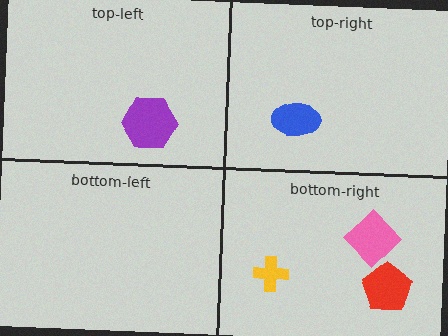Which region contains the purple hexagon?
The top-left region.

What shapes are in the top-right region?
The blue ellipse.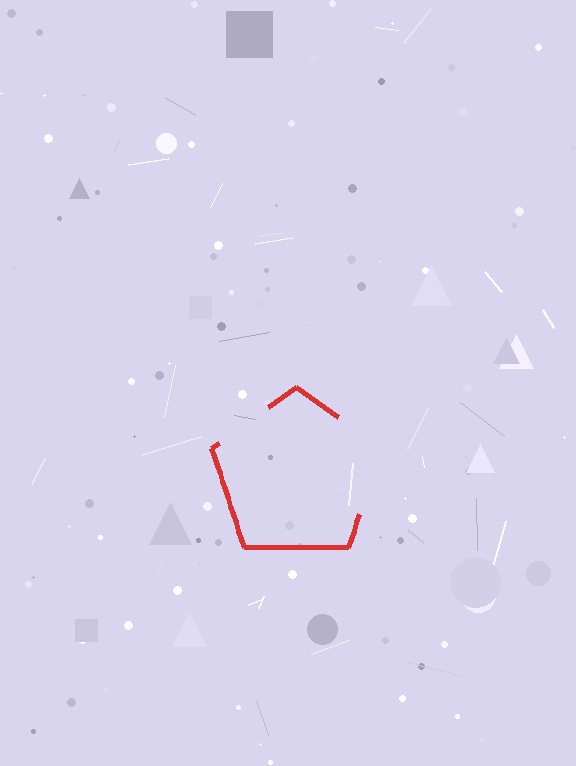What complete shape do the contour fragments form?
The contour fragments form a pentagon.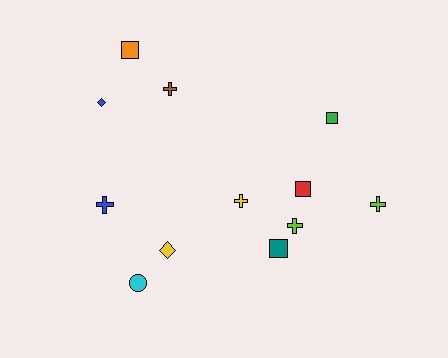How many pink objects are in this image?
There are no pink objects.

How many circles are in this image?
There is 1 circle.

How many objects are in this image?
There are 12 objects.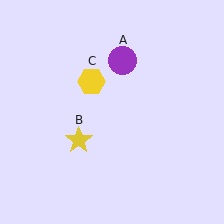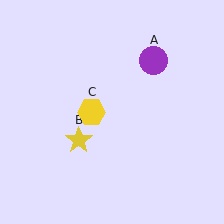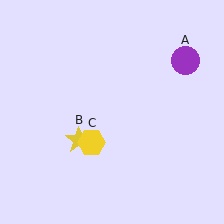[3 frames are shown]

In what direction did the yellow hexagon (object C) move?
The yellow hexagon (object C) moved down.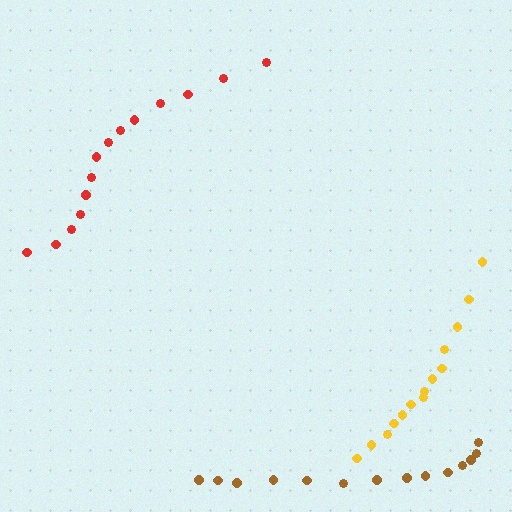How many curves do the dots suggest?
There are 3 distinct paths.